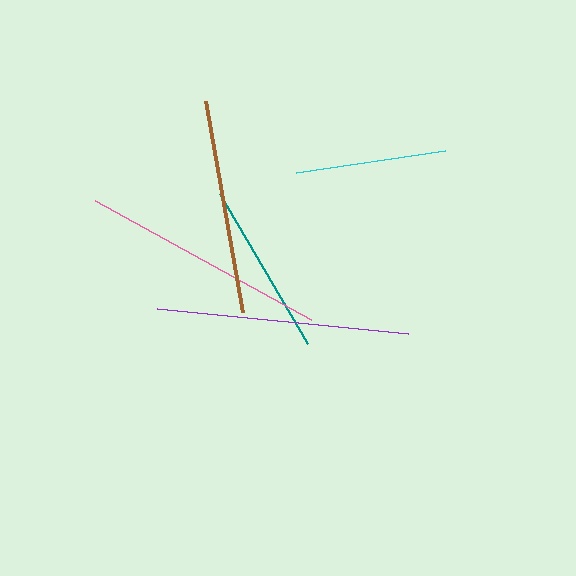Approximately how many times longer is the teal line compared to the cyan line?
The teal line is approximately 1.2 times the length of the cyan line.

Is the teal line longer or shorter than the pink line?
The pink line is longer than the teal line.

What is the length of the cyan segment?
The cyan segment is approximately 151 pixels long.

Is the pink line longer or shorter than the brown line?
The pink line is longer than the brown line.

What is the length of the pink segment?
The pink segment is approximately 247 pixels long.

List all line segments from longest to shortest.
From longest to shortest: purple, pink, brown, teal, cyan.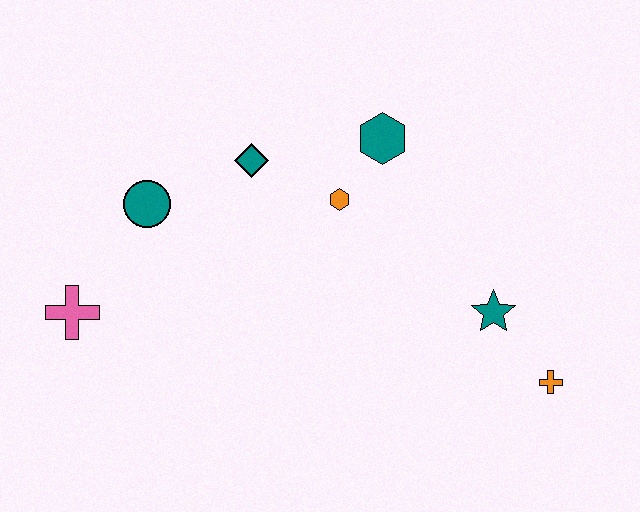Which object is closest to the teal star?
The orange cross is closest to the teal star.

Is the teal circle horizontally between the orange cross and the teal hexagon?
No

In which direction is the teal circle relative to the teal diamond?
The teal circle is to the left of the teal diamond.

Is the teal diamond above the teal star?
Yes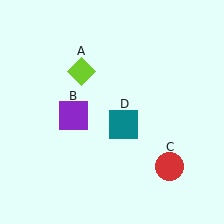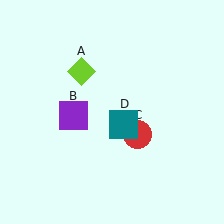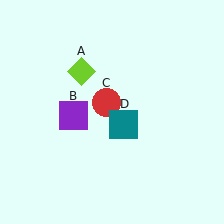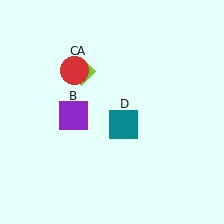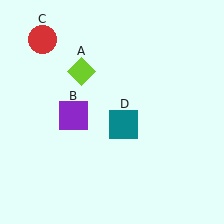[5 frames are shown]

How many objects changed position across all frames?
1 object changed position: red circle (object C).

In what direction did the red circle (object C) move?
The red circle (object C) moved up and to the left.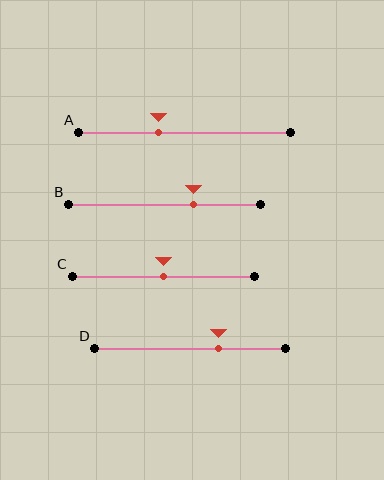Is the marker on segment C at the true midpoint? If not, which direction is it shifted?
Yes, the marker on segment C is at the true midpoint.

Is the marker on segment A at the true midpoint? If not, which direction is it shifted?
No, the marker on segment A is shifted to the left by about 13% of the segment length.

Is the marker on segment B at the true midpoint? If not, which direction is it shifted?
No, the marker on segment B is shifted to the right by about 15% of the segment length.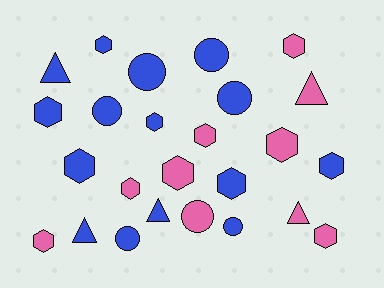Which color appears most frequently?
Blue, with 15 objects.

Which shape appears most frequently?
Hexagon, with 13 objects.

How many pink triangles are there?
There are 2 pink triangles.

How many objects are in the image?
There are 25 objects.